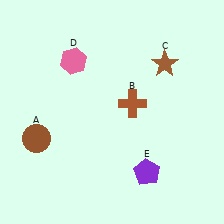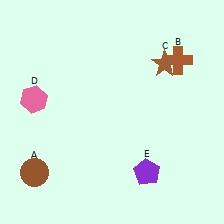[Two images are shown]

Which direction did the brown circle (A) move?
The brown circle (A) moved down.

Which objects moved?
The objects that moved are: the brown circle (A), the brown cross (B), the pink hexagon (D).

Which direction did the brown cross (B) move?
The brown cross (B) moved right.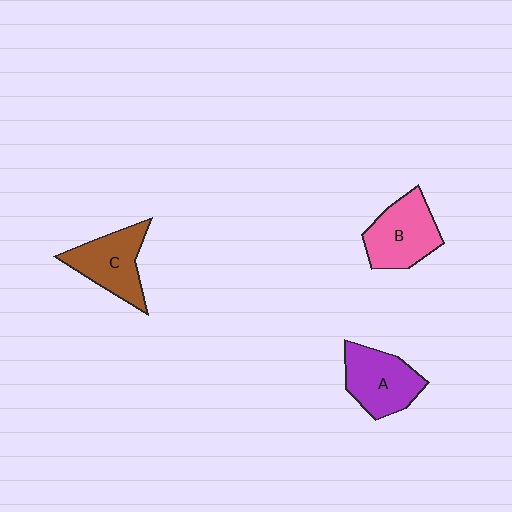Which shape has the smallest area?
Shape C (brown).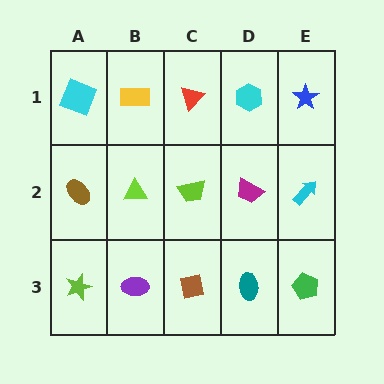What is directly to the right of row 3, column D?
A green pentagon.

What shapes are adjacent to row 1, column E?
A cyan arrow (row 2, column E), a cyan hexagon (row 1, column D).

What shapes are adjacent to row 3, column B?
A lime triangle (row 2, column B), a lime star (row 3, column A), a brown square (row 3, column C).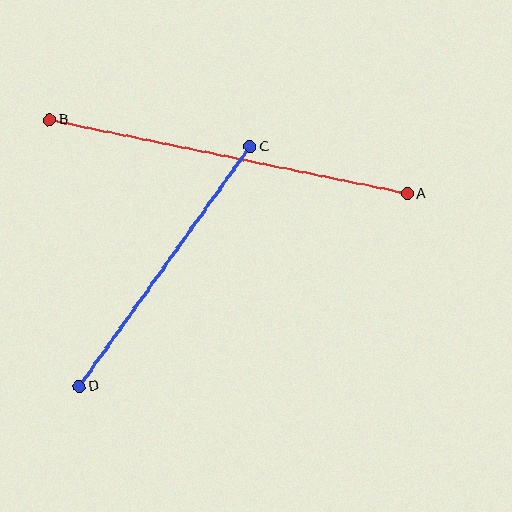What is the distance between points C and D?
The distance is approximately 295 pixels.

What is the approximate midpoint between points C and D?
The midpoint is at approximately (165, 267) pixels.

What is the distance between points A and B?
The distance is approximately 366 pixels.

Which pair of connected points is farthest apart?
Points A and B are farthest apart.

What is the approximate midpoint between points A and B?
The midpoint is at approximately (228, 157) pixels.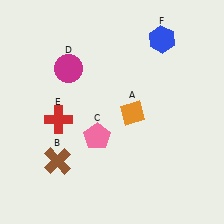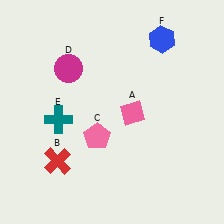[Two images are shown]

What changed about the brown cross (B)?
In Image 1, B is brown. In Image 2, it changed to red.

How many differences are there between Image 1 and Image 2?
There are 3 differences between the two images.